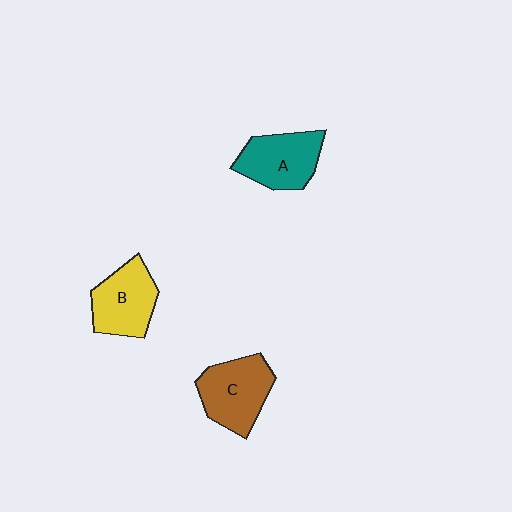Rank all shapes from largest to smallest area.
From largest to smallest: C (brown), A (teal), B (yellow).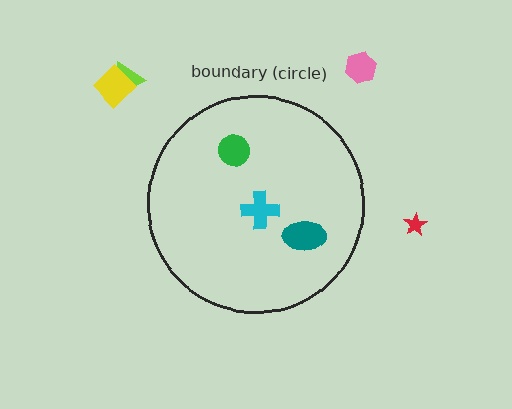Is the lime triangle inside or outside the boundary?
Outside.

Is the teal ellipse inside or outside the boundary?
Inside.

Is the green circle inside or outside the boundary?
Inside.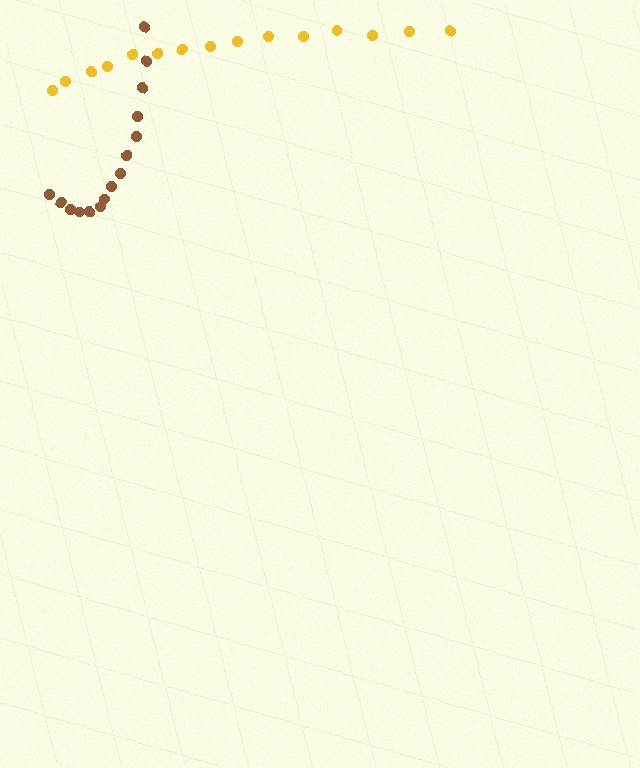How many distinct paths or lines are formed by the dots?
There are 2 distinct paths.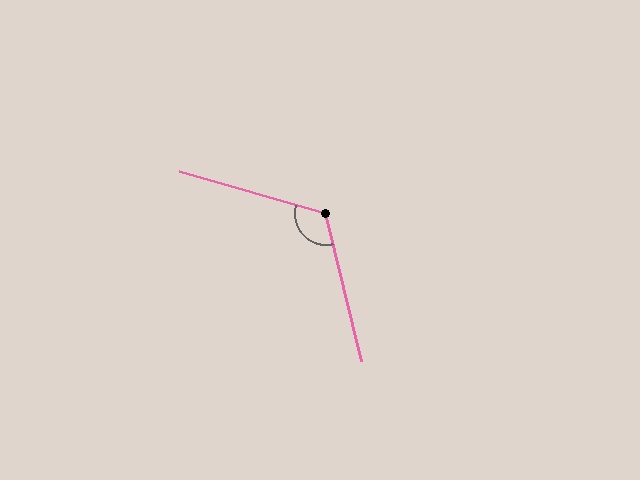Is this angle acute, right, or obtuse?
It is obtuse.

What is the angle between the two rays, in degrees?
Approximately 119 degrees.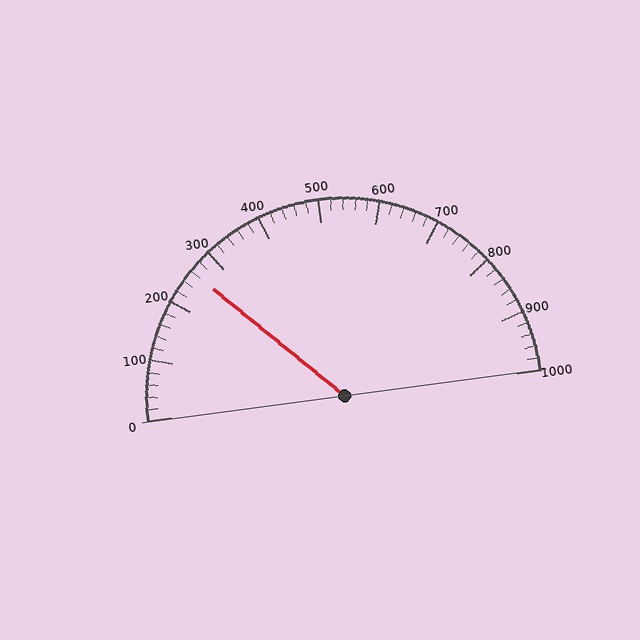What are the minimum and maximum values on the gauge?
The gauge ranges from 0 to 1000.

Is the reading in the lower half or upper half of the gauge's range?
The reading is in the lower half of the range (0 to 1000).